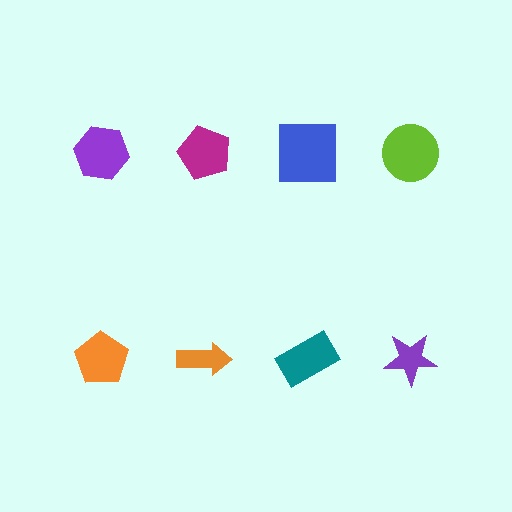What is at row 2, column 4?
A purple star.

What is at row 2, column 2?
An orange arrow.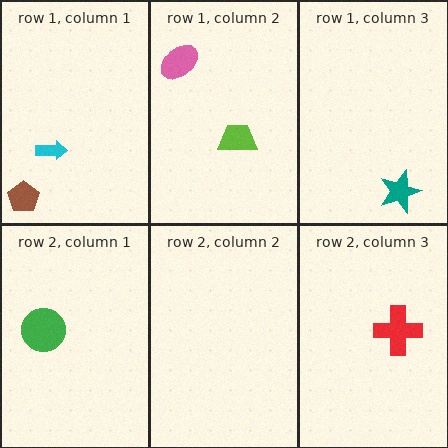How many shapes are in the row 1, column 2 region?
2.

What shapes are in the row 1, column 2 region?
The lime trapezoid, the pink ellipse.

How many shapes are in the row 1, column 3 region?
1.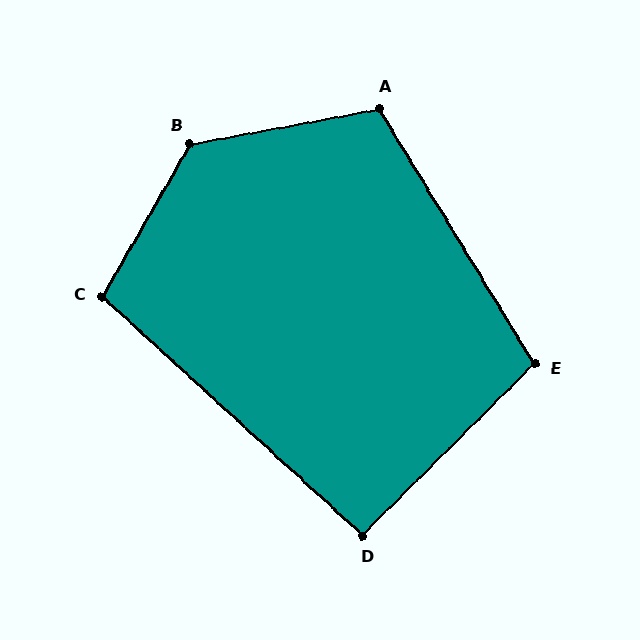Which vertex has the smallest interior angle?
D, at approximately 93 degrees.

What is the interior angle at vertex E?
Approximately 103 degrees (obtuse).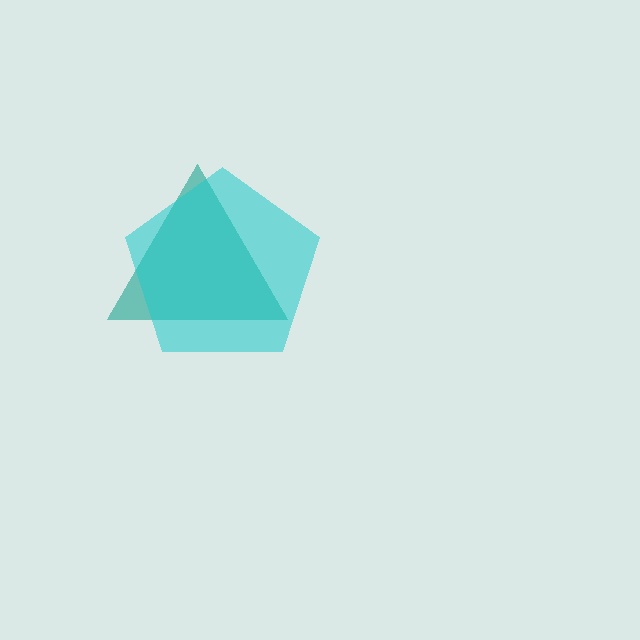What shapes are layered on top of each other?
The layered shapes are: a teal triangle, a cyan pentagon.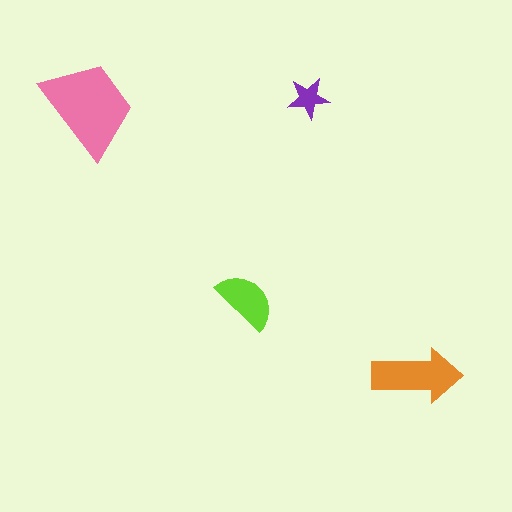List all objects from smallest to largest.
The purple star, the lime semicircle, the orange arrow, the pink trapezoid.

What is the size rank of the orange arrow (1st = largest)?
2nd.